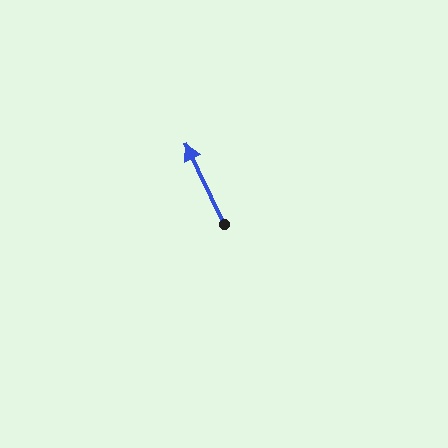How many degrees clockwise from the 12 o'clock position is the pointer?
Approximately 334 degrees.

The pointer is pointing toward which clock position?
Roughly 11 o'clock.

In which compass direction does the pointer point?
Northwest.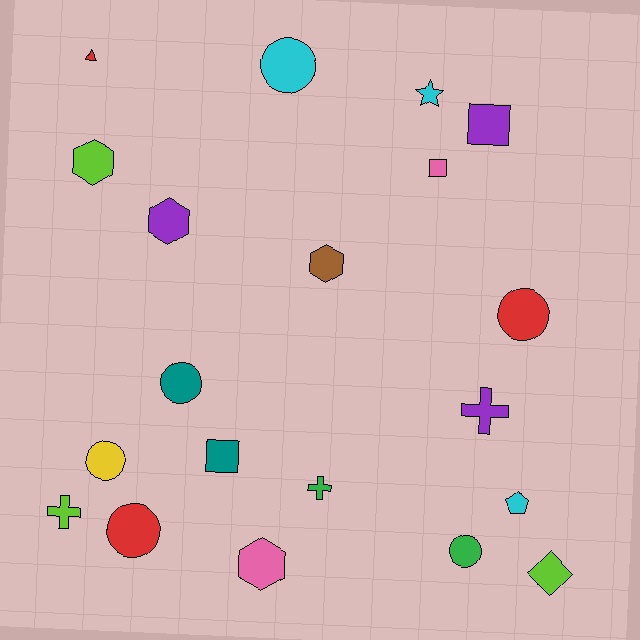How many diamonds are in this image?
There is 1 diamond.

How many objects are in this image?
There are 20 objects.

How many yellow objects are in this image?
There is 1 yellow object.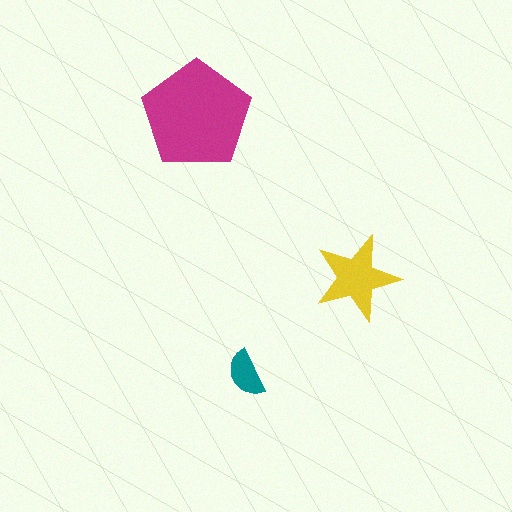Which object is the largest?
The magenta pentagon.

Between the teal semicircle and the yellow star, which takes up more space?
The yellow star.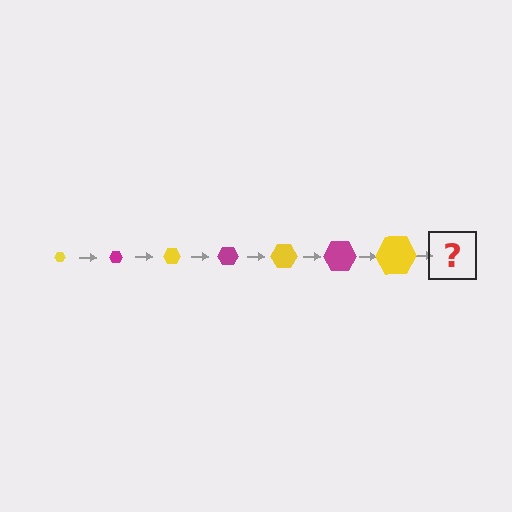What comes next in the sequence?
The next element should be a magenta hexagon, larger than the previous one.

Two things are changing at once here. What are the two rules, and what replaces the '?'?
The two rules are that the hexagon grows larger each step and the color cycles through yellow and magenta. The '?' should be a magenta hexagon, larger than the previous one.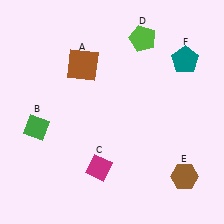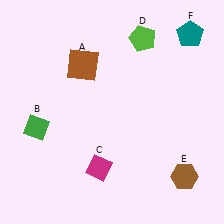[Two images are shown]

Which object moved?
The teal pentagon (F) moved up.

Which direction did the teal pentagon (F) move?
The teal pentagon (F) moved up.